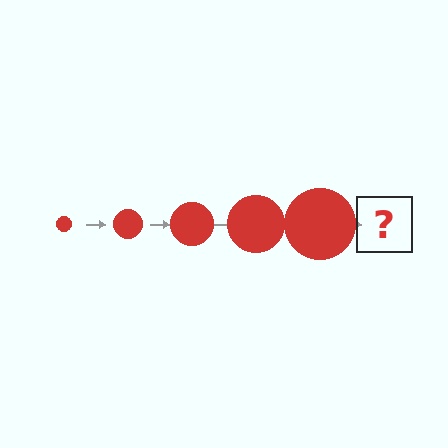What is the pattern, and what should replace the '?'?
The pattern is that the circle gets progressively larger each step. The '?' should be a red circle, larger than the previous one.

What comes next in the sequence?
The next element should be a red circle, larger than the previous one.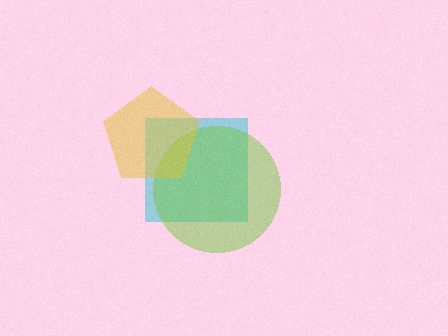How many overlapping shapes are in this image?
There are 3 overlapping shapes in the image.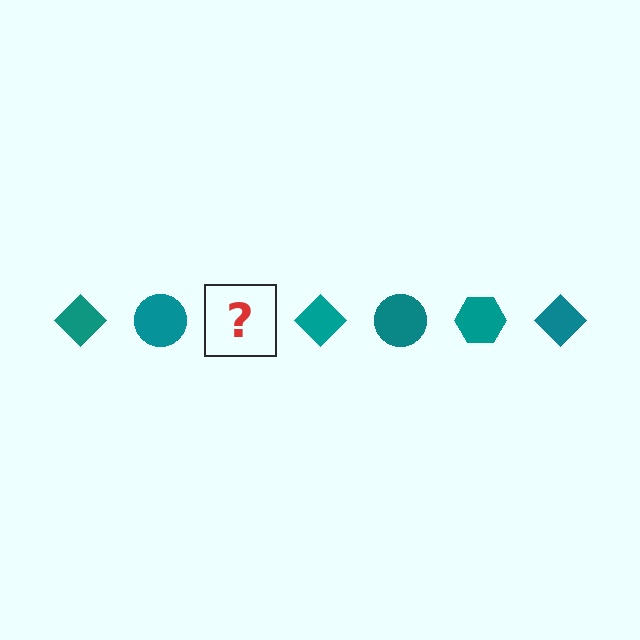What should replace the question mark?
The question mark should be replaced with a teal hexagon.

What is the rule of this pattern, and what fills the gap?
The rule is that the pattern cycles through diamond, circle, hexagon shapes in teal. The gap should be filled with a teal hexagon.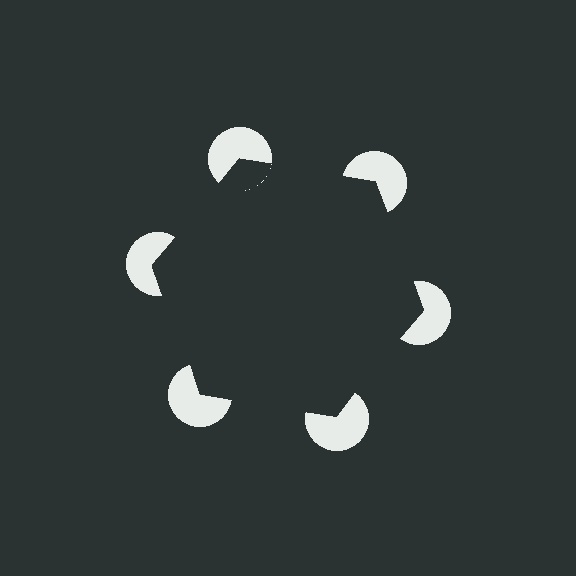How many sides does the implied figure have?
6 sides.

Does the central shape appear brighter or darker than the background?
It typically appears slightly darker than the background, even though no actual brightness change is drawn.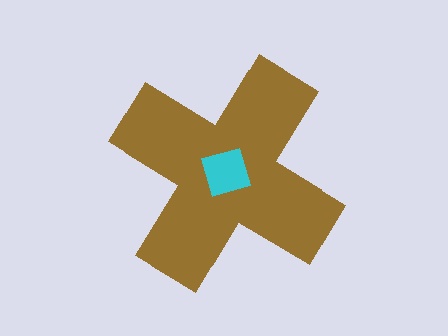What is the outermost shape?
The brown cross.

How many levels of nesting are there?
2.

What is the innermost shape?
The cyan square.